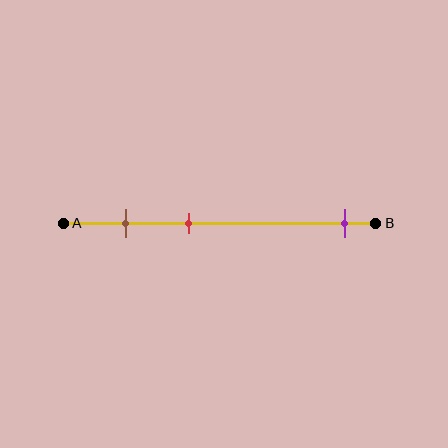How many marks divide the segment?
There are 3 marks dividing the segment.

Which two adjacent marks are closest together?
The brown and red marks are the closest adjacent pair.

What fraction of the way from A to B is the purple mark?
The purple mark is approximately 90% (0.9) of the way from A to B.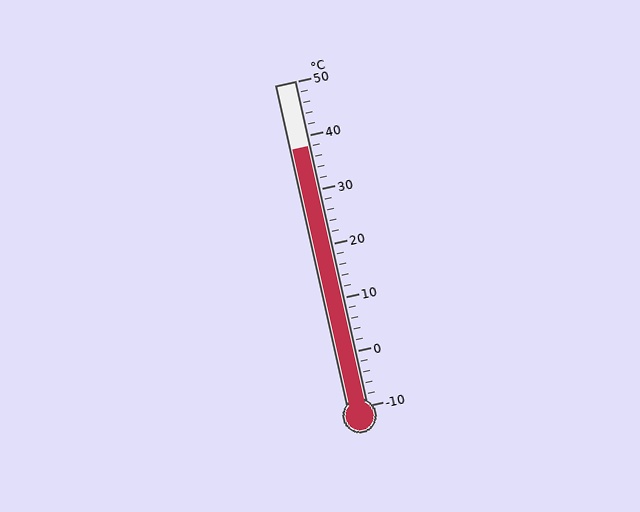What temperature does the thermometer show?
The thermometer shows approximately 38°C.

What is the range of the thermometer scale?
The thermometer scale ranges from -10°C to 50°C.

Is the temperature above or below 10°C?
The temperature is above 10°C.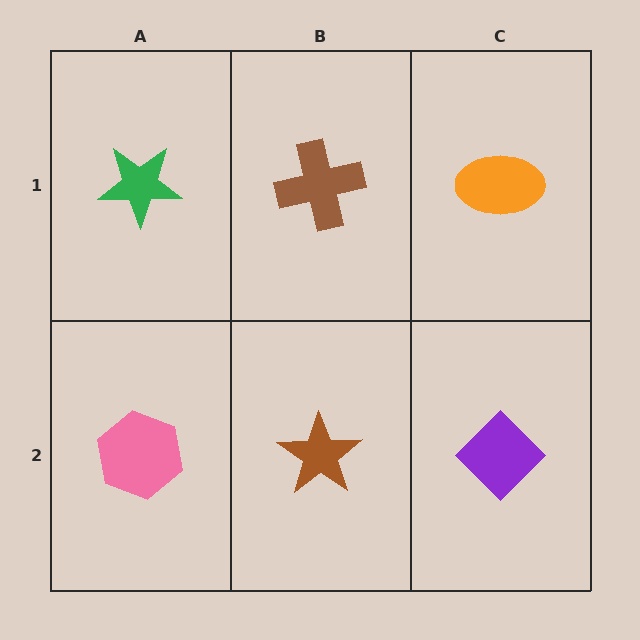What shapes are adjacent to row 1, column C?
A purple diamond (row 2, column C), a brown cross (row 1, column B).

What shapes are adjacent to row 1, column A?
A pink hexagon (row 2, column A), a brown cross (row 1, column B).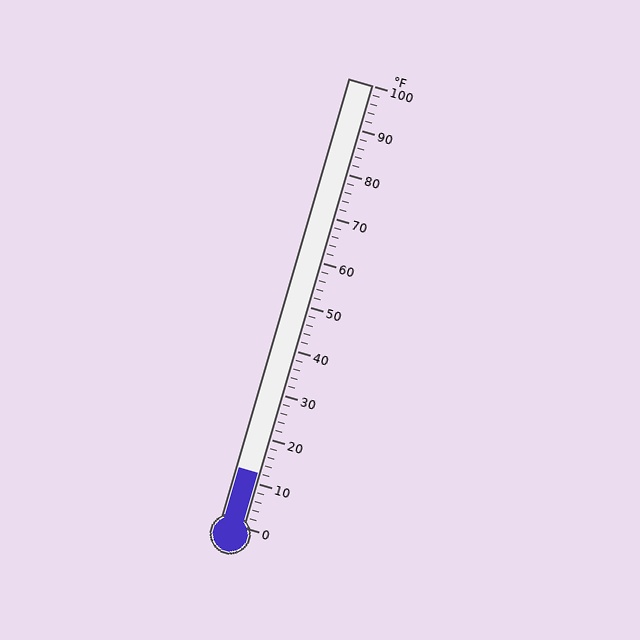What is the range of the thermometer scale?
The thermometer scale ranges from 0°F to 100°F.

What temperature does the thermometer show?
The thermometer shows approximately 12°F.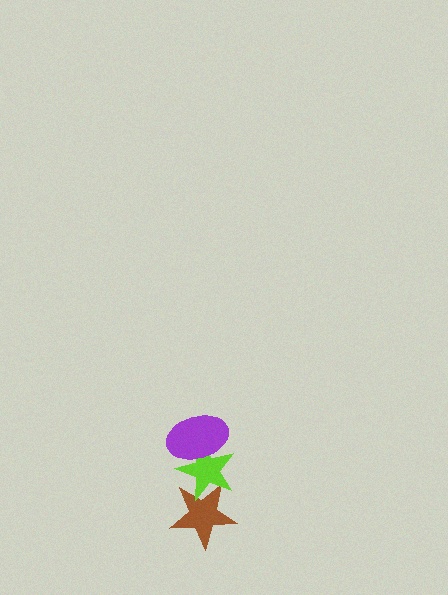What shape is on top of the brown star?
The lime star is on top of the brown star.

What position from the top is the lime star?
The lime star is 2nd from the top.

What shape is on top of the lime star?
The purple ellipse is on top of the lime star.